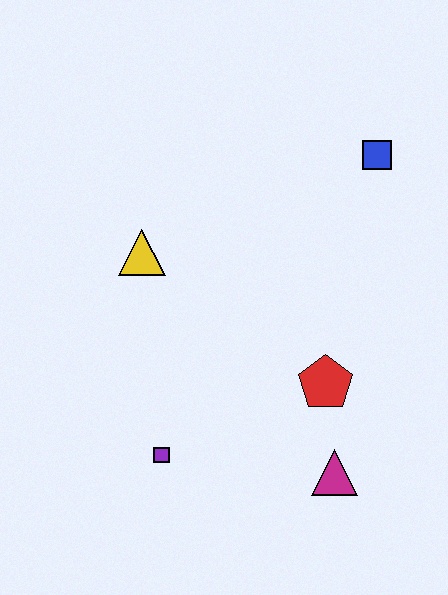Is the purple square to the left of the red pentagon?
Yes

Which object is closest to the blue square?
The red pentagon is closest to the blue square.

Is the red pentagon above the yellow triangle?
No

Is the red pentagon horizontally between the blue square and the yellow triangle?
Yes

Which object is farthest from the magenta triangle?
The blue square is farthest from the magenta triangle.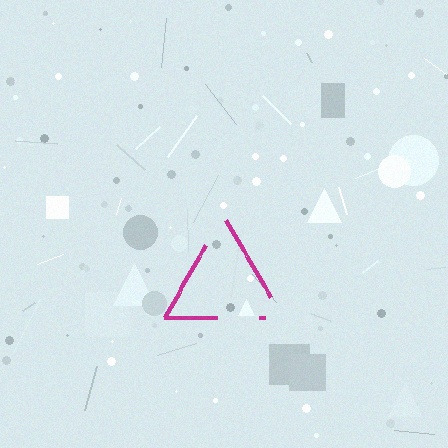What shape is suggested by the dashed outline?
The dashed outline suggests a triangle.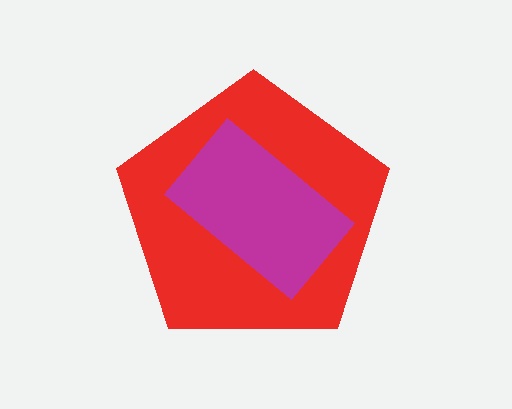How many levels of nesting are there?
2.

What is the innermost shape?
The magenta rectangle.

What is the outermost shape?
The red pentagon.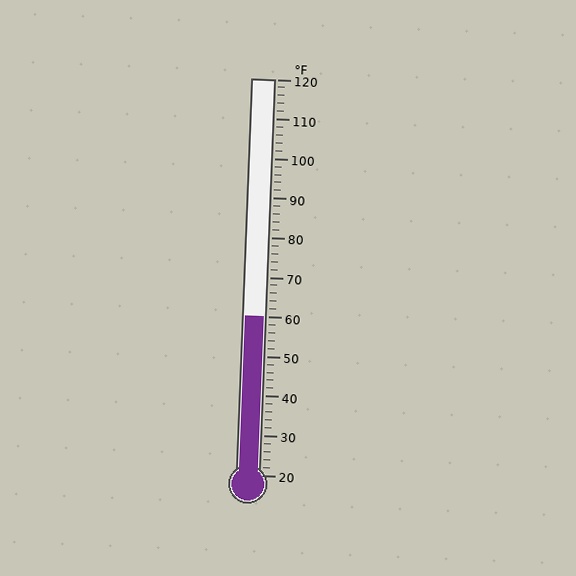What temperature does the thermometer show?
The thermometer shows approximately 60°F.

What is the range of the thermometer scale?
The thermometer scale ranges from 20°F to 120°F.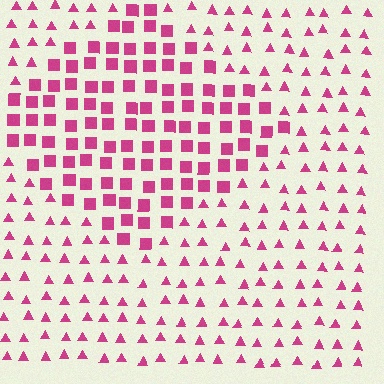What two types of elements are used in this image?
The image uses squares inside the diamond region and triangles outside it.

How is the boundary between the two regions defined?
The boundary is defined by a change in element shape: squares inside vs. triangles outside. All elements share the same color and spacing.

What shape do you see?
I see a diamond.